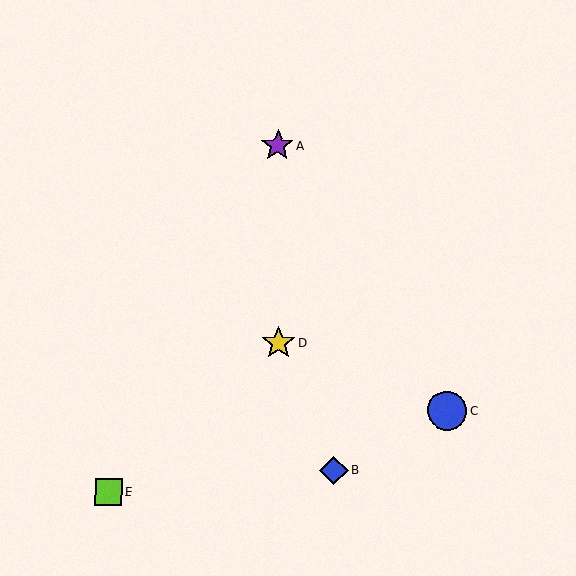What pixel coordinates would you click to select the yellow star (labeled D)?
Click at (278, 343) to select the yellow star D.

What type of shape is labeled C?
Shape C is a blue circle.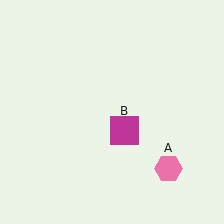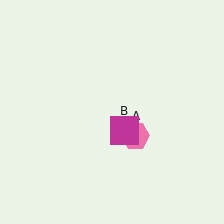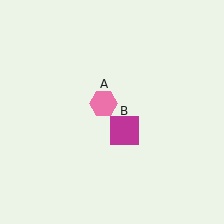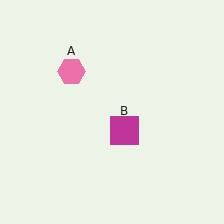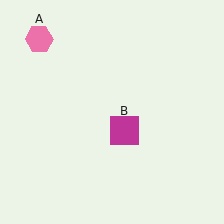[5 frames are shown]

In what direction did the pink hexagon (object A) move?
The pink hexagon (object A) moved up and to the left.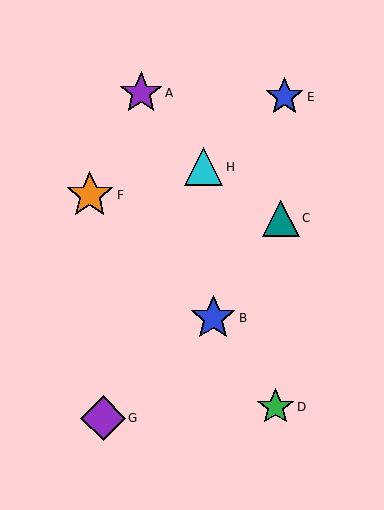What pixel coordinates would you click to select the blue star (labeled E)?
Click at (285, 97) to select the blue star E.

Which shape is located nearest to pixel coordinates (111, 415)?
The purple diamond (labeled G) at (103, 418) is nearest to that location.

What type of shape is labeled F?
Shape F is an orange star.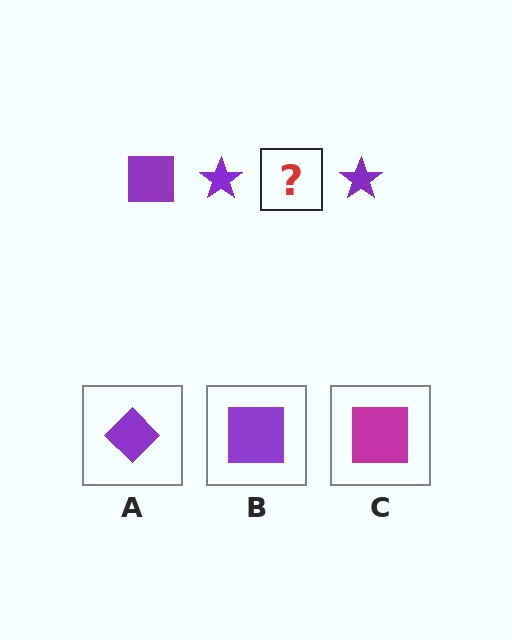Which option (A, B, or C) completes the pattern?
B.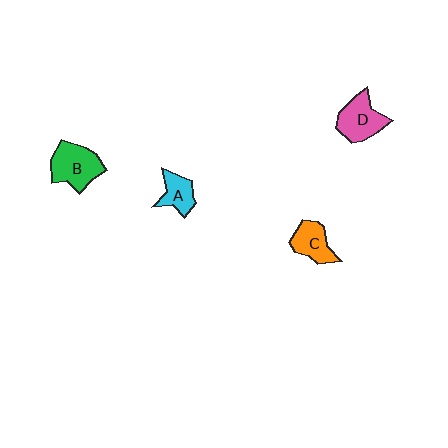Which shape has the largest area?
Shape B (green).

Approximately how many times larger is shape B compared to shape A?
Approximately 1.7 times.